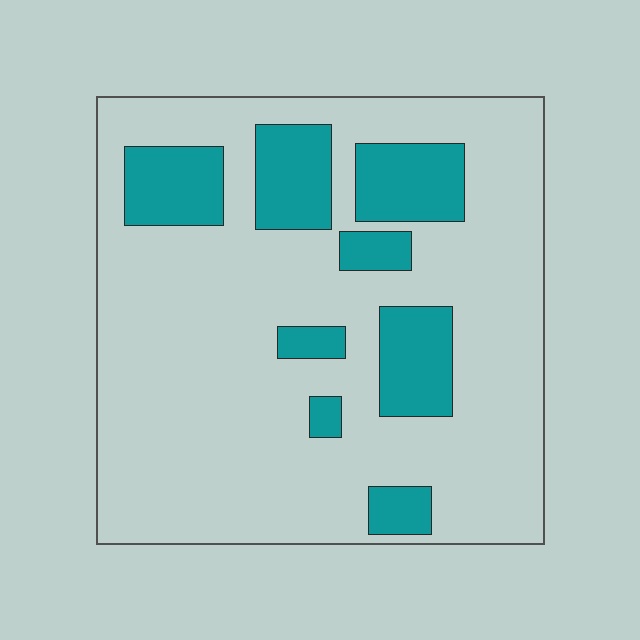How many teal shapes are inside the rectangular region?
8.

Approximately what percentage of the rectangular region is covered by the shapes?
Approximately 20%.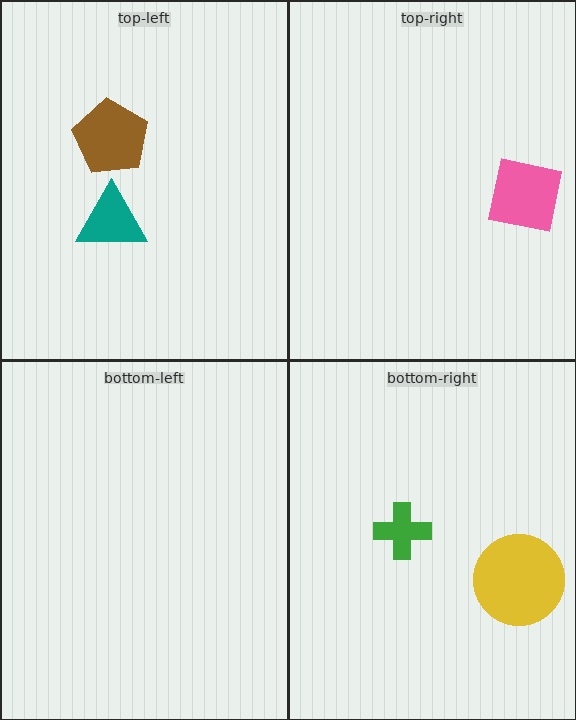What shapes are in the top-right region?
The pink square.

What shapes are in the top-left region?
The brown pentagon, the teal triangle.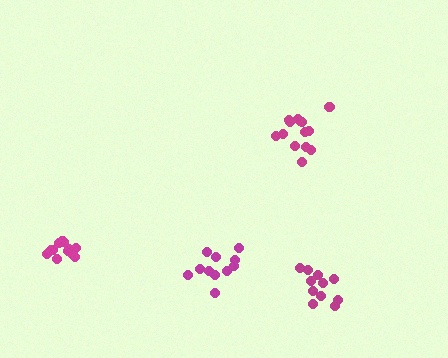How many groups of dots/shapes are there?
There are 4 groups.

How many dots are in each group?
Group 1: 11 dots, Group 2: 11 dots, Group 3: 14 dots, Group 4: 12 dots (48 total).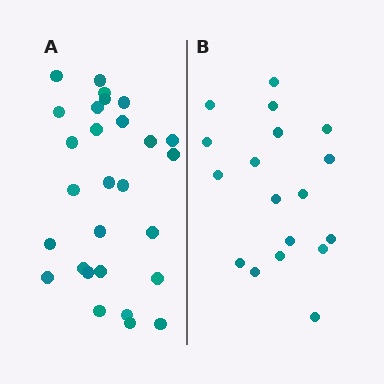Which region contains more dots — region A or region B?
Region A (the left region) has more dots.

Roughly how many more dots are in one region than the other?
Region A has roughly 10 or so more dots than region B.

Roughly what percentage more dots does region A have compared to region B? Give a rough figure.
About 55% more.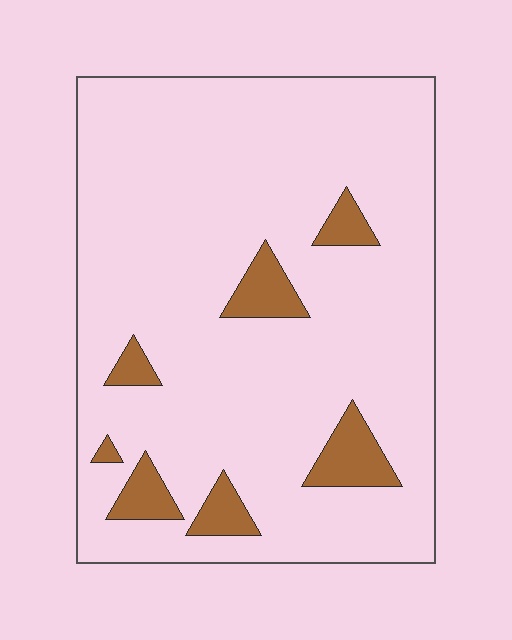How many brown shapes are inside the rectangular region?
7.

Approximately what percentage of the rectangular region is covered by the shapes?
Approximately 10%.